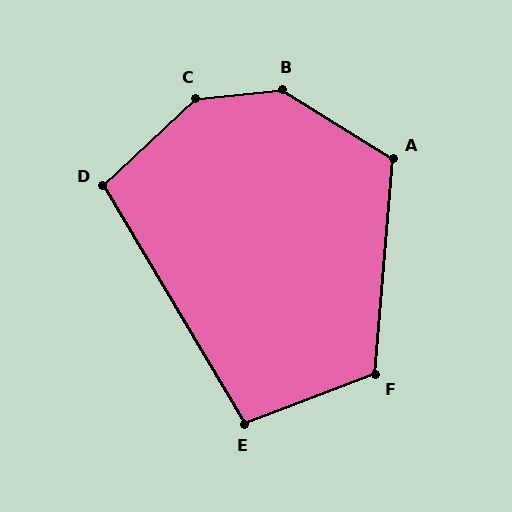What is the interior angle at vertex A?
Approximately 117 degrees (obtuse).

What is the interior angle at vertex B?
Approximately 142 degrees (obtuse).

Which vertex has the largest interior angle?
C, at approximately 143 degrees.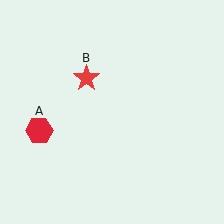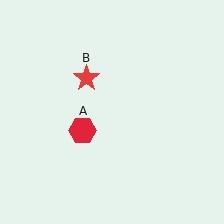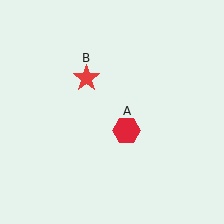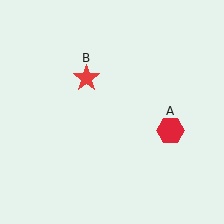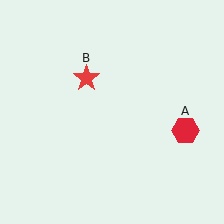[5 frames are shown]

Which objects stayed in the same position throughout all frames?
Red star (object B) remained stationary.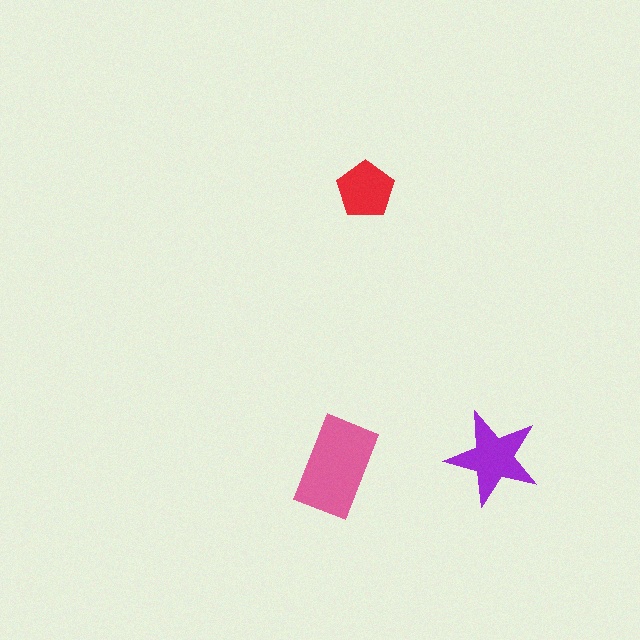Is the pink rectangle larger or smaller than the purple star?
Larger.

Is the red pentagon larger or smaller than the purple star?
Smaller.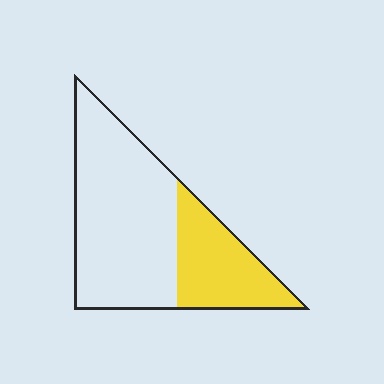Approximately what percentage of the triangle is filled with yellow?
Approximately 30%.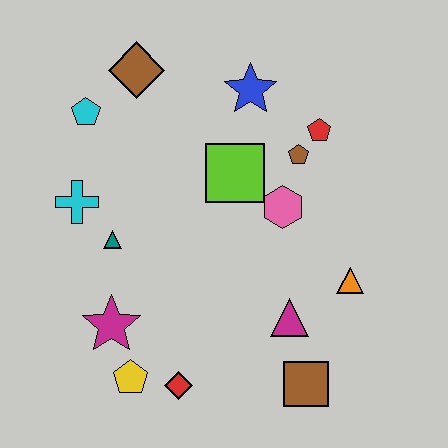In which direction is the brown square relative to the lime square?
The brown square is below the lime square.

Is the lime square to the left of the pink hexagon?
Yes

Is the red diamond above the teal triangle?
No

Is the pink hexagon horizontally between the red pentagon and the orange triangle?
No